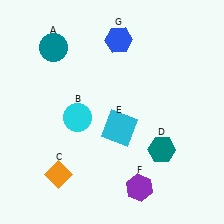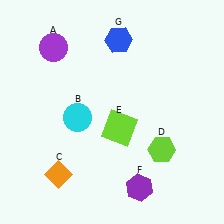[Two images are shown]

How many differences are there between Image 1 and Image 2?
There are 3 differences between the two images.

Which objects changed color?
A changed from teal to purple. D changed from teal to lime. E changed from cyan to lime.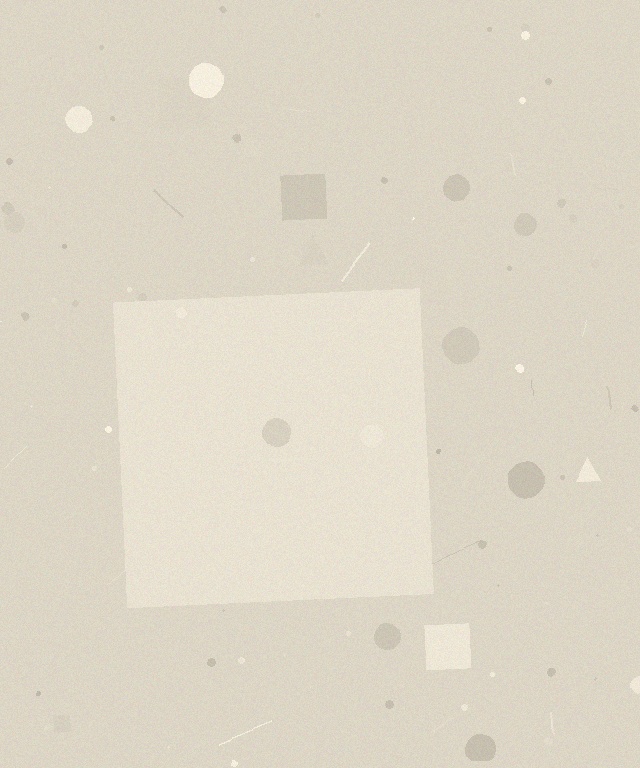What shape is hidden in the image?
A square is hidden in the image.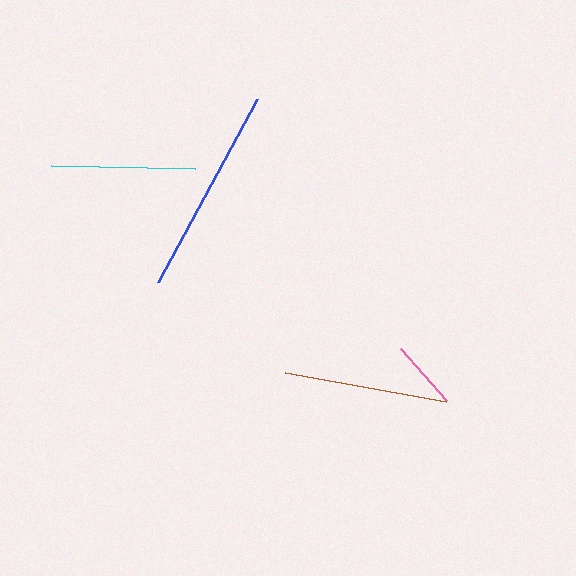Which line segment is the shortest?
The pink line is the shortest at approximately 69 pixels.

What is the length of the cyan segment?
The cyan segment is approximately 144 pixels long.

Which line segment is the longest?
The blue line is the longest at approximately 208 pixels.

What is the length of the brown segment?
The brown segment is approximately 163 pixels long.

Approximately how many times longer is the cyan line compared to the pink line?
The cyan line is approximately 2.1 times the length of the pink line.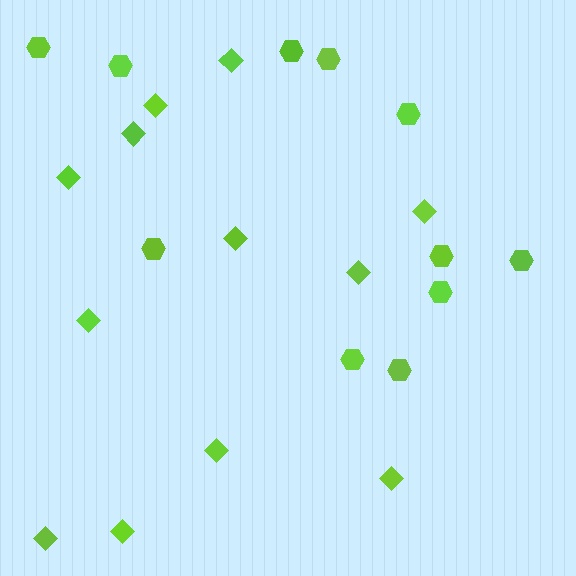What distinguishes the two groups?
There are 2 groups: one group of hexagons (11) and one group of diamonds (12).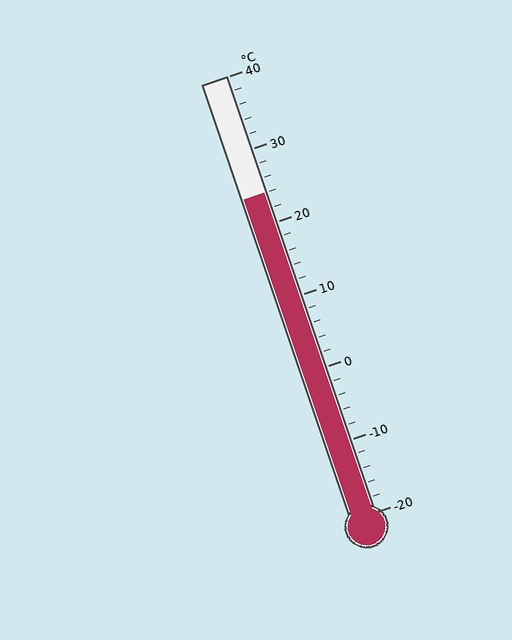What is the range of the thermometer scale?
The thermometer scale ranges from -20°C to 40°C.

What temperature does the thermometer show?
The thermometer shows approximately 24°C.